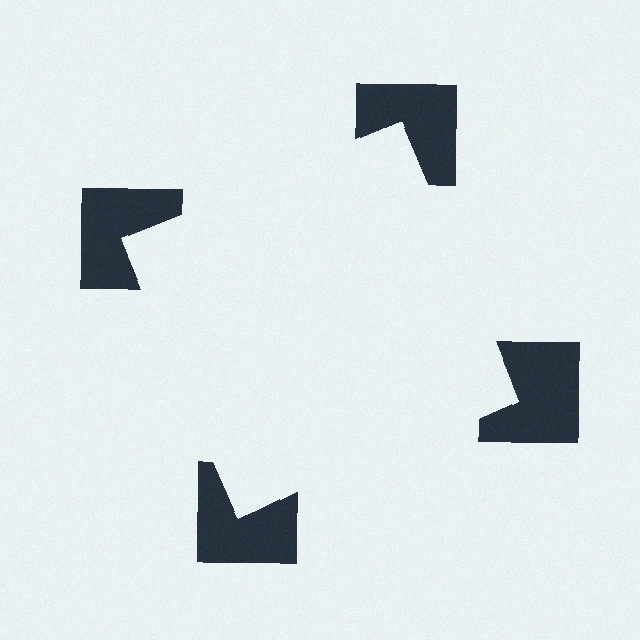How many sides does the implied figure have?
4 sides.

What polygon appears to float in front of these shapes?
An illusory square — its edges are inferred from the aligned wedge cuts in the notched squares, not physically drawn.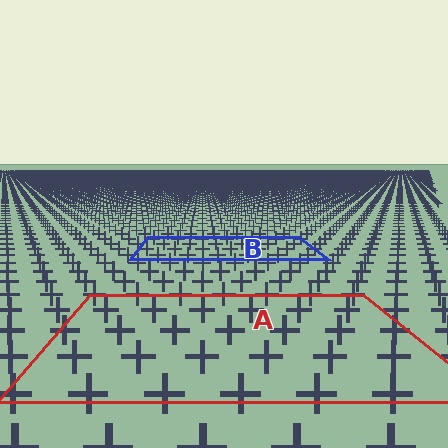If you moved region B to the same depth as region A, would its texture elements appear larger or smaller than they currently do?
They would appear larger. At a closer depth, the same texture elements are projected at a bigger on-screen size.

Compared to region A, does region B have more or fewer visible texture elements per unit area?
Region B has more texture elements per unit area — they are packed more densely because it is farther away.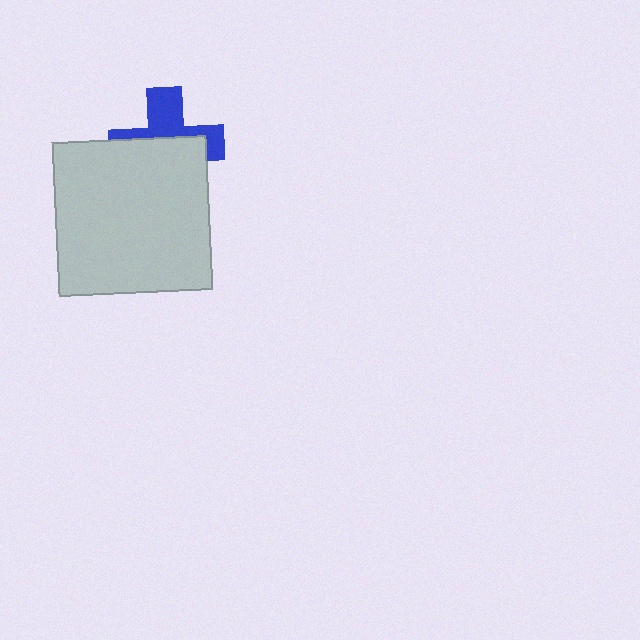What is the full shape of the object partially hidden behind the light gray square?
The partially hidden object is a blue cross.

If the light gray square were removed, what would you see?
You would see the complete blue cross.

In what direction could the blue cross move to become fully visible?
The blue cross could move up. That would shift it out from behind the light gray square entirely.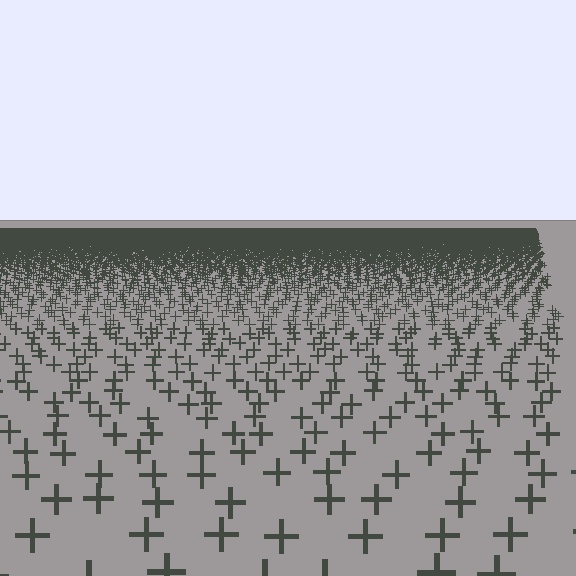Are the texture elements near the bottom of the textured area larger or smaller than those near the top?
Larger. Near the bottom, elements are closer to the viewer and appear at a bigger on-screen size.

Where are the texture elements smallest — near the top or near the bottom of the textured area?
Near the top.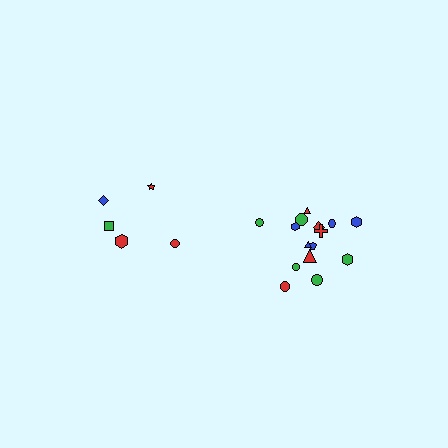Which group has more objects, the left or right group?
The right group.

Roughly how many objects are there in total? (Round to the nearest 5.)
Roughly 20 objects in total.